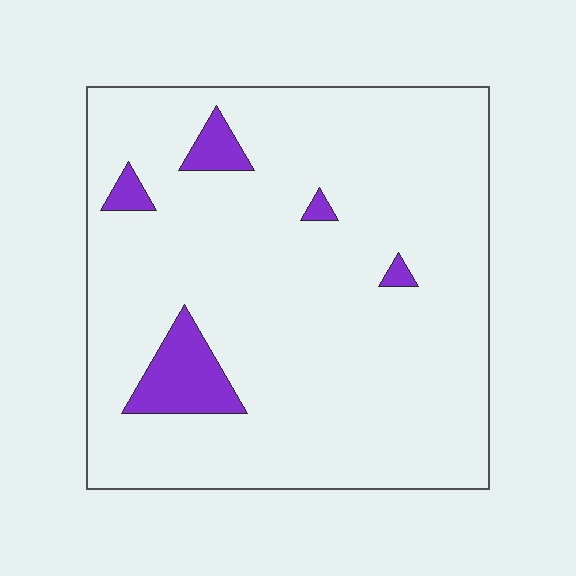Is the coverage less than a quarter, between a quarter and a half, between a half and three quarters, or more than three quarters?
Less than a quarter.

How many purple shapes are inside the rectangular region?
5.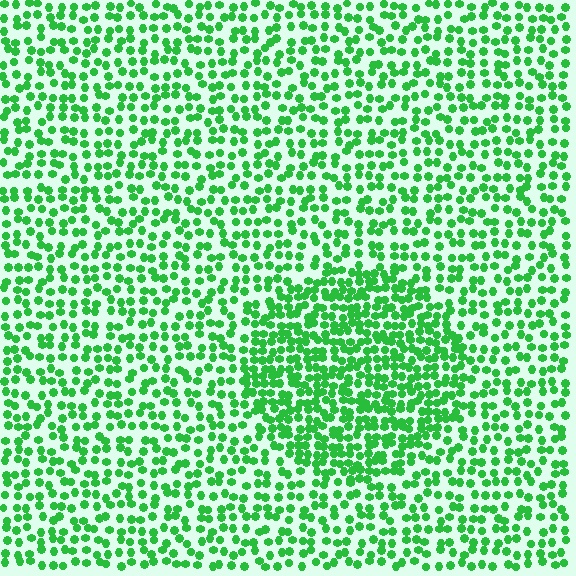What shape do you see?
I see a circle.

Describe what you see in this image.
The image contains small green elements arranged at two different densities. A circle-shaped region is visible where the elements are more densely packed than the surrounding area.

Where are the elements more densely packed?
The elements are more densely packed inside the circle boundary.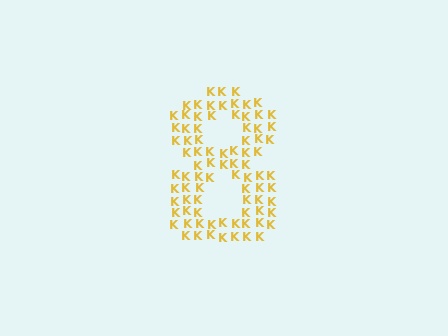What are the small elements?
The small elements are letter K's.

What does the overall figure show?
The overall figure shows the digit 8.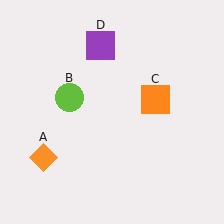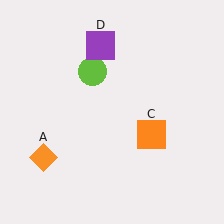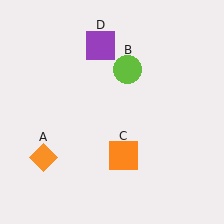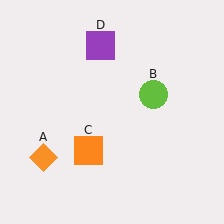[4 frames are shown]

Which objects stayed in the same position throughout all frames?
Orange diamond (object A) and purple square (object D) remained stationary.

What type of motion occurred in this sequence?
The lime circle (object B), orange square (object C) rotated clockwise around the center of the scene.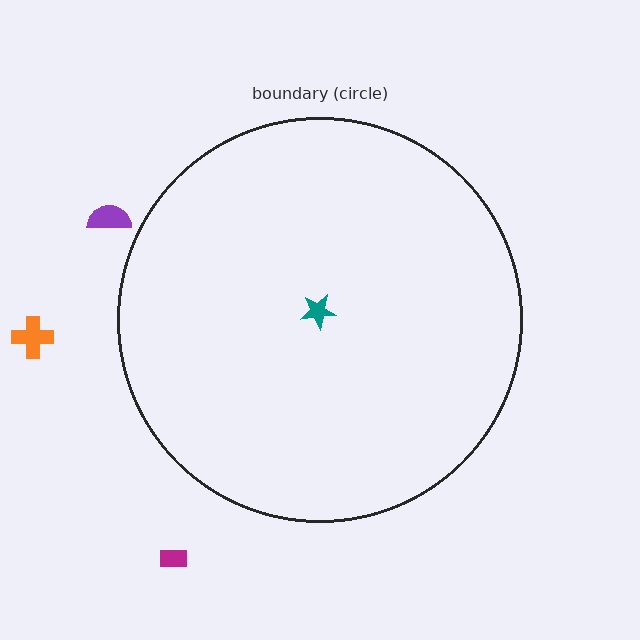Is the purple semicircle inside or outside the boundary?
Outside.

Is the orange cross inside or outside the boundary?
Outside.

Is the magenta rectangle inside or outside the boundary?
Outside.